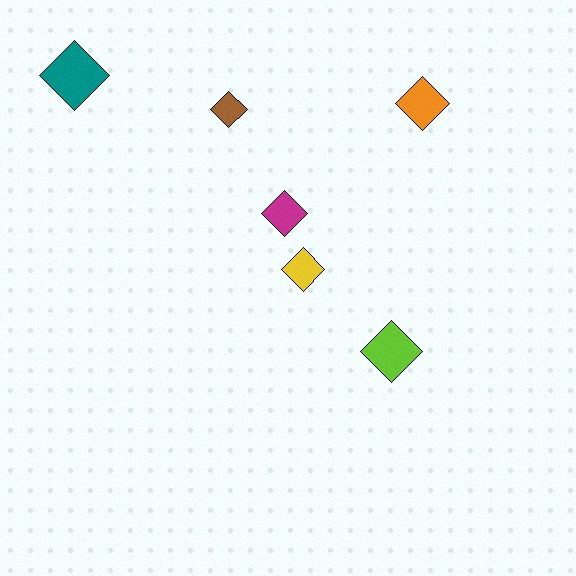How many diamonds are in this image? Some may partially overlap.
There are 6 diamonds.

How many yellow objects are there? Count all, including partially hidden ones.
There is 1 yellow object.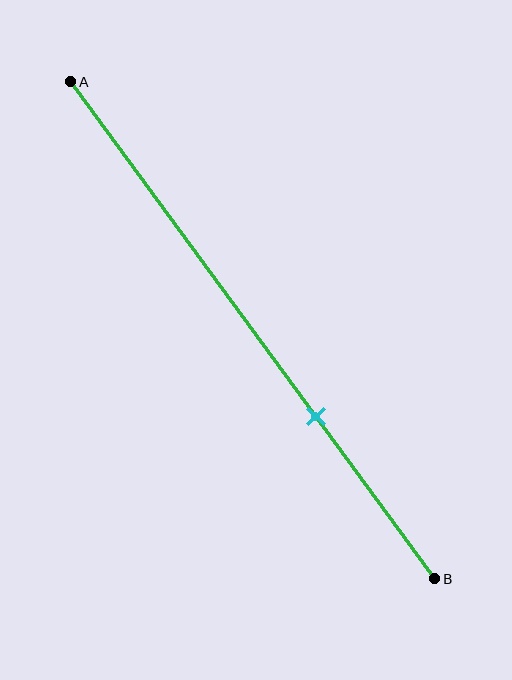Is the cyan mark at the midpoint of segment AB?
No, the mark is at about 65% from A, not at the 50% midpoint.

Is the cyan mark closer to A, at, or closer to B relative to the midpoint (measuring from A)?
The cyan mark is closer to point B than the midpoint of segment AB.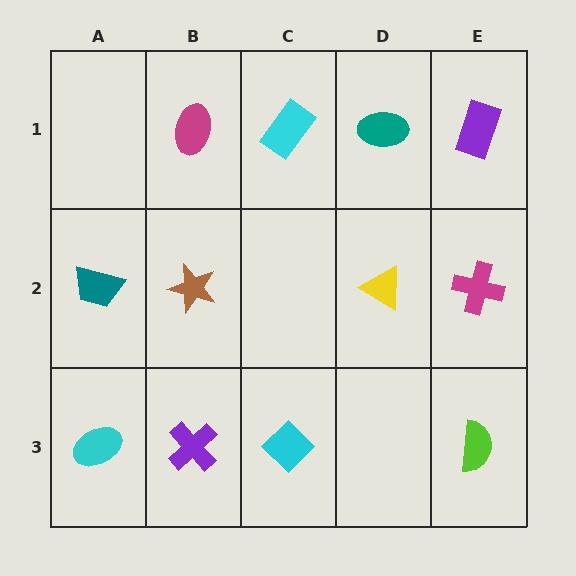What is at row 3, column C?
A cyan diamond.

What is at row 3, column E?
A lime semicircle.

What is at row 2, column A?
A teal trapezoid.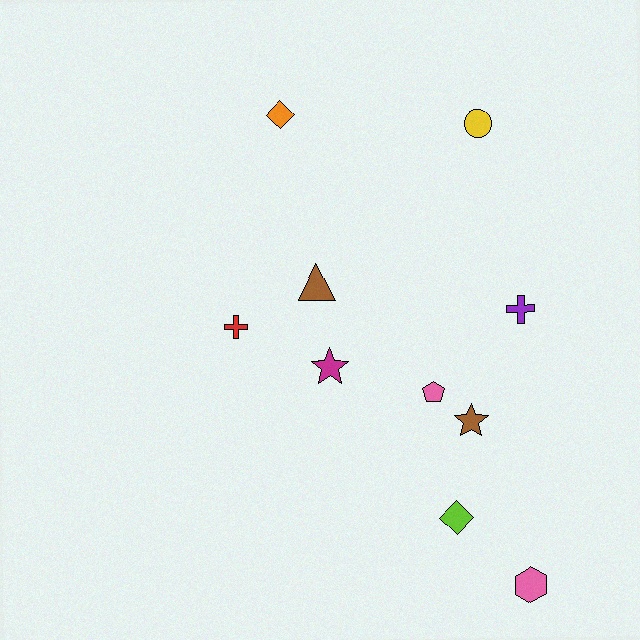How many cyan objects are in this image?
There are no cyan objects.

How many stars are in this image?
There are 2 stars.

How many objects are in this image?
There are 10 objects.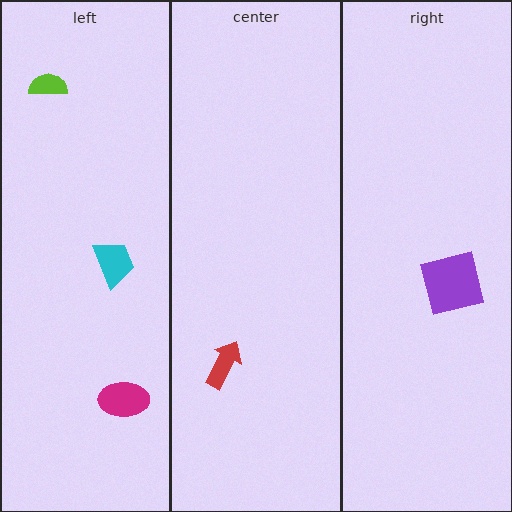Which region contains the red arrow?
The center region.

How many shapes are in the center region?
1.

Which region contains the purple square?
The right region.